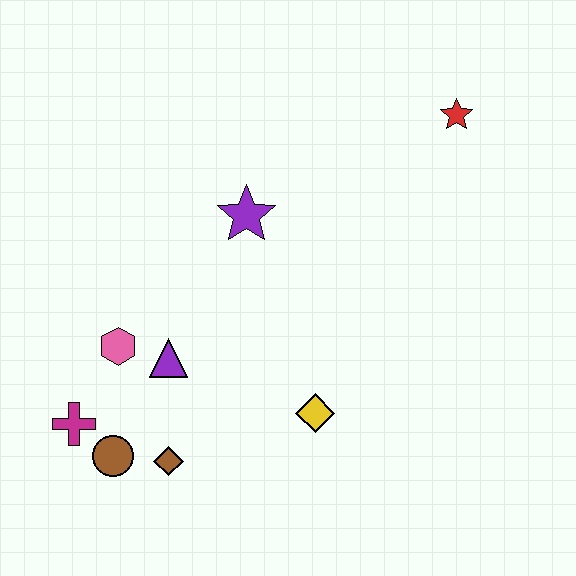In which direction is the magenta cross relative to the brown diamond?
The magenta cross is to the left of the brown diamond.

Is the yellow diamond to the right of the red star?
No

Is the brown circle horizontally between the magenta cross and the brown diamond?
Yes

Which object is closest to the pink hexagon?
The purple triangle is closest to the pink hexagon.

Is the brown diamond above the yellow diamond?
No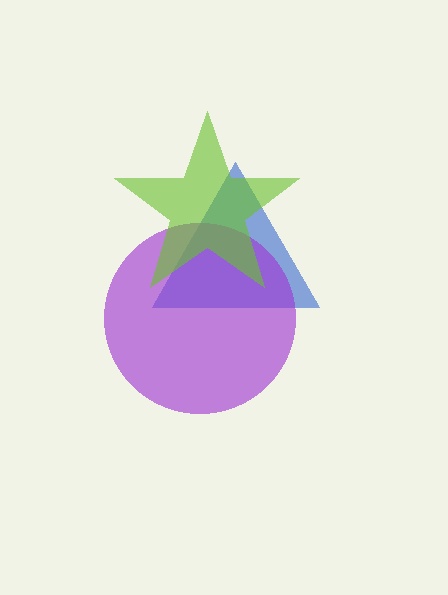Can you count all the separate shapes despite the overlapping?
Yes, there are 3 separate shapes.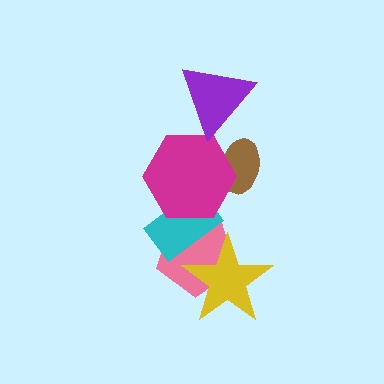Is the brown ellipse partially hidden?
Yes, it is partially covered by another shape.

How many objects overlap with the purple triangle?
0 objects overlap with the purple triangle.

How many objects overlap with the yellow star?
2 objects overlap with the yellow star.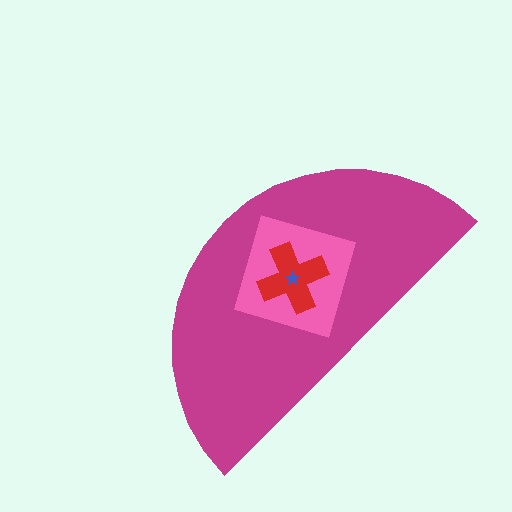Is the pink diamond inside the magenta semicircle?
Yes.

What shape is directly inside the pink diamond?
The red cross.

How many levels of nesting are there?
4.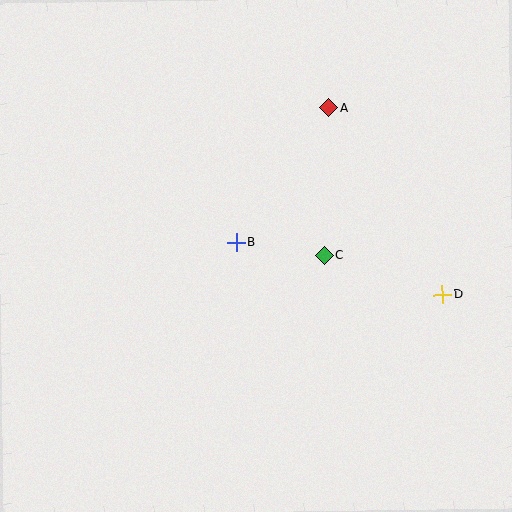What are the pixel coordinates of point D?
Point D is at (443, 294).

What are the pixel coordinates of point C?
Point C is at (324, 256).